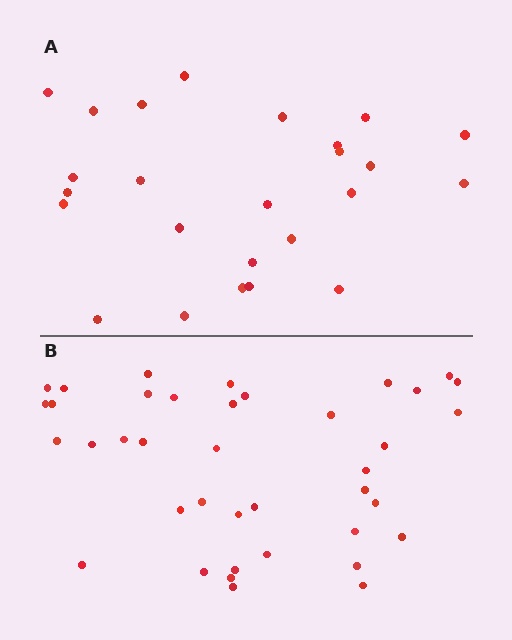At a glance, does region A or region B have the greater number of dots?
Region B (the bottom region) has more dots.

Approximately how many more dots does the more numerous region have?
Region B has approximately 15 more dots than region A.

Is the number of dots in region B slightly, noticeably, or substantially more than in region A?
Region B has substantially more. The ratio is roughly 1.6 to 1.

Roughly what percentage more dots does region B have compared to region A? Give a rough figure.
About 55% more.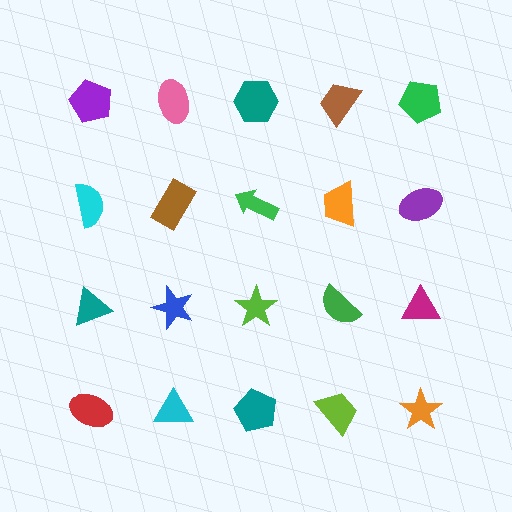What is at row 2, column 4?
An orange trapezoid.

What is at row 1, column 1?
A purple pentagon.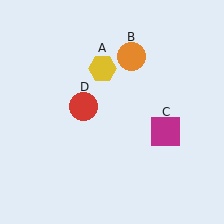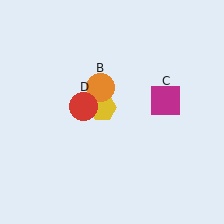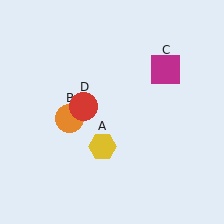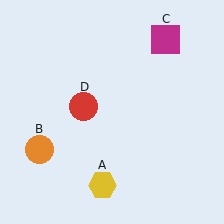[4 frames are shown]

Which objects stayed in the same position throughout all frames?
Red circle (object D) remained stationary.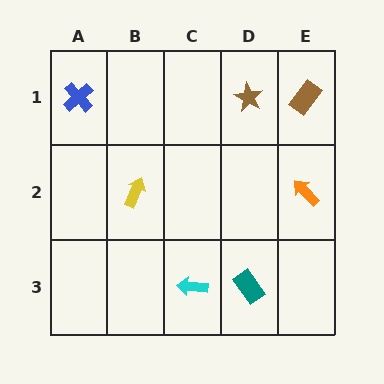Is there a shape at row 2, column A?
No, that cell is empty.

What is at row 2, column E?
An orange arrow.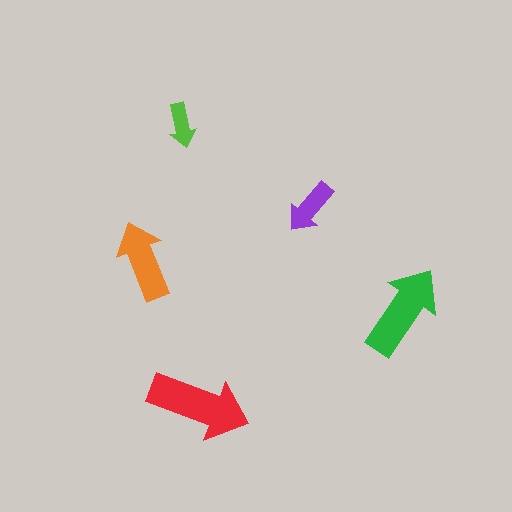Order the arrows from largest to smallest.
the red one, the green one, the orange one, the purple one, the lime one.